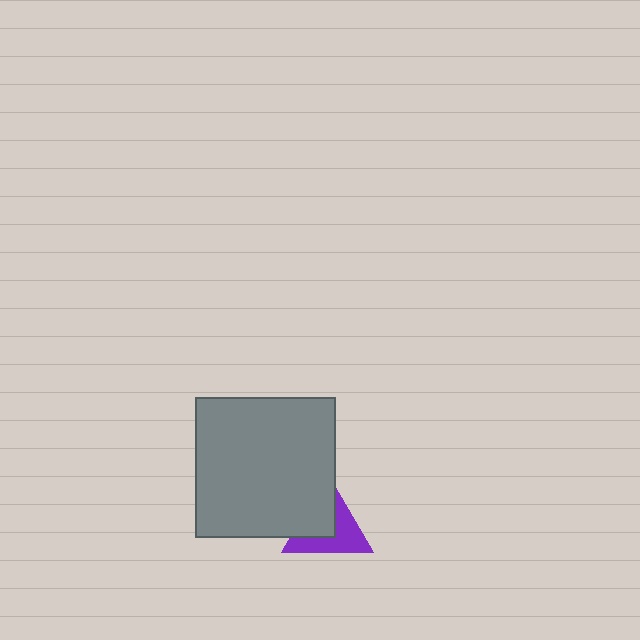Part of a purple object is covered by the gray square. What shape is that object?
It is a triangle.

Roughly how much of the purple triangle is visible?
About half of it is visible (roughly 56%).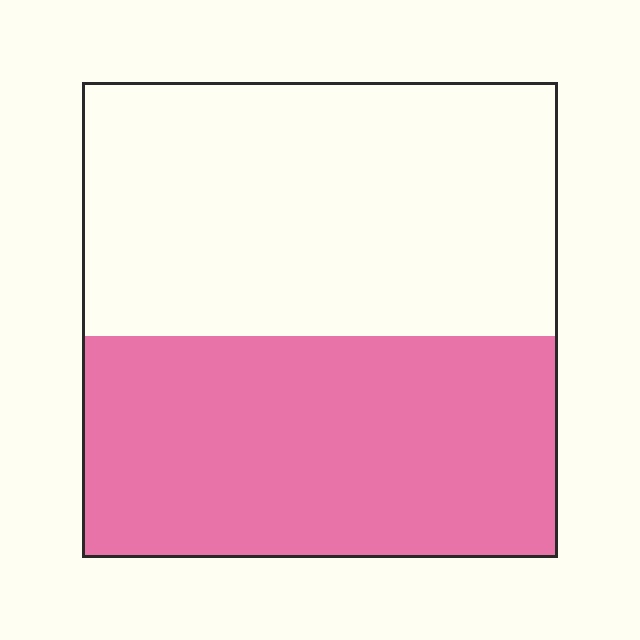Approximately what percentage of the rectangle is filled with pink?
Approximately 45%.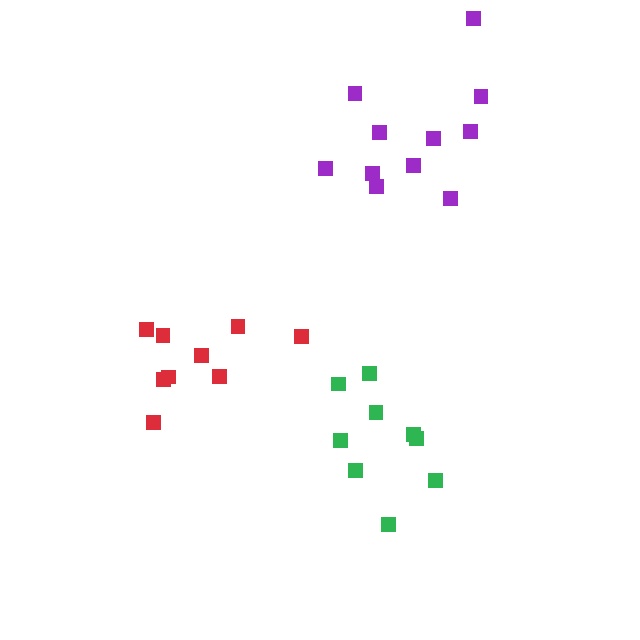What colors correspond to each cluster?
The clusters are colored: purple, green, red.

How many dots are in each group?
Group 1: 11 dots, Group 2: 9 dots, Group 3: 9 dots (29 total).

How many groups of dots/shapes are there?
There are 3 groups.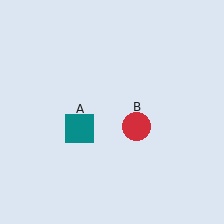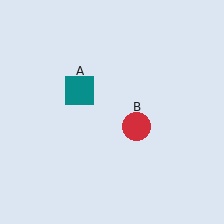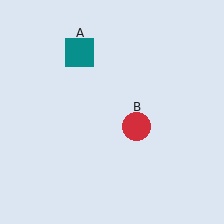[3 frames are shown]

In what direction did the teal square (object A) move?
The teal square (object A) moved up.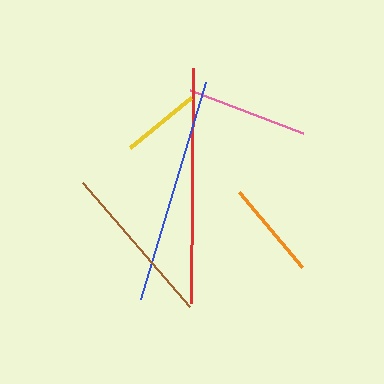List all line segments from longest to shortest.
From longest to shortest: red, blue, brown, pink, orange, yellow.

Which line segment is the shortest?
The yellow line is the shortest at approximately 79 pixels.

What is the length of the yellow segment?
The yellow segment is approximately 79 pixels long.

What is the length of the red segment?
The red segment is approximately 235 pixels long.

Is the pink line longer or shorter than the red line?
The red line is longer than the pink line.